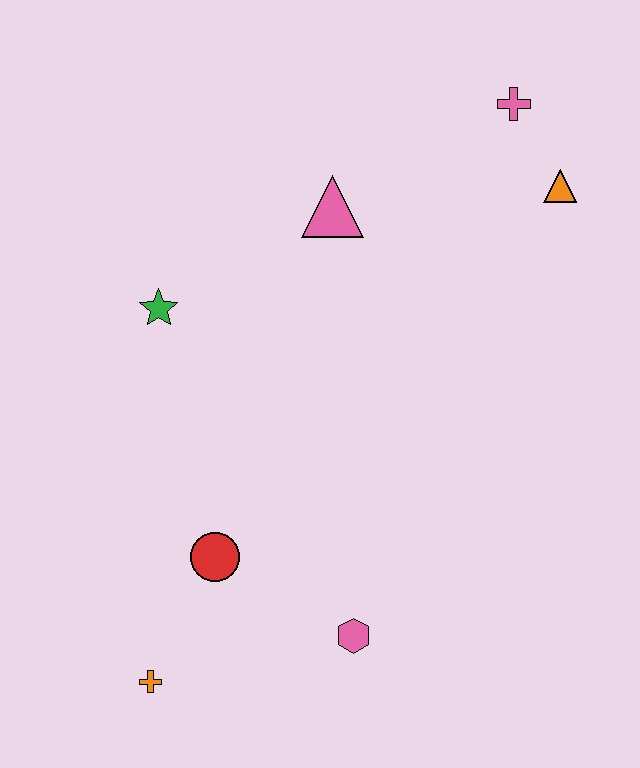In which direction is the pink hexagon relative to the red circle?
The pink hexagon is to the right of the red circle.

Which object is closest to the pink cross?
The orange triangle is closest to the pink cross.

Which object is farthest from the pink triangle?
The orange cross is farthest from the pink triangle.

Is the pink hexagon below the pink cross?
Yes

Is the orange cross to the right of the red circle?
No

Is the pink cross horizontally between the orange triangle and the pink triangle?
Yes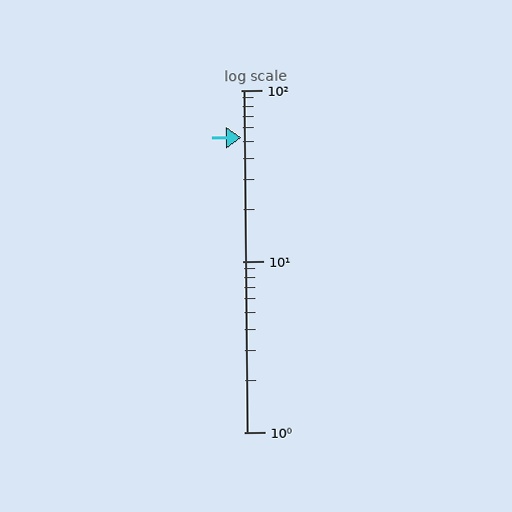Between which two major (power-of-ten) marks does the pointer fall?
The pointer is between 10 and 100.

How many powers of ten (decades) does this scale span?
The scale spans 2 decades, from 1 to 100.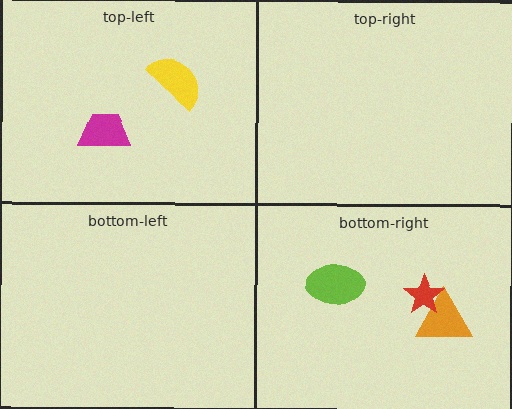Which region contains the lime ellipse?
The bottom-right region.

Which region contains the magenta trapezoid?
The top-left region.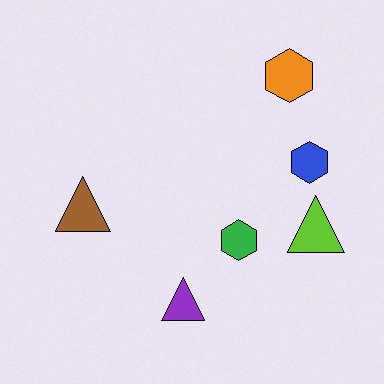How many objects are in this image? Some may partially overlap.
There are 6 objects.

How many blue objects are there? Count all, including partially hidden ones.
There is 1 blue object.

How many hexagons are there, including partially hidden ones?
There are 3 hexagons.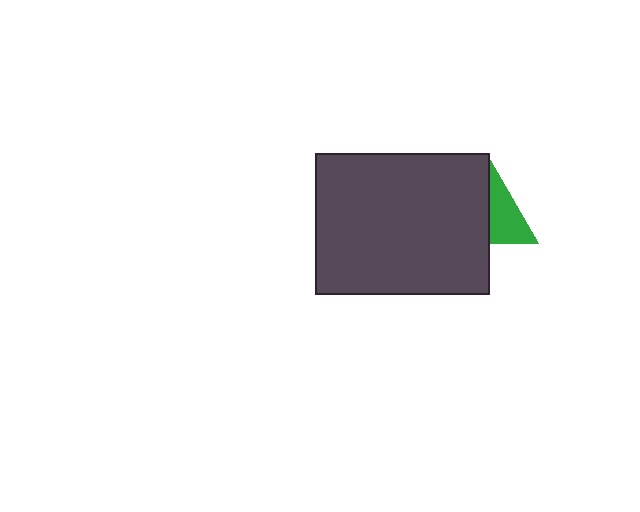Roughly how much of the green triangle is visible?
About half of it is visible (roughly 52%).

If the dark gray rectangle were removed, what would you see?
You would see the complete green triangle.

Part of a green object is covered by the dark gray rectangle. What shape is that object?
It is a triangle.